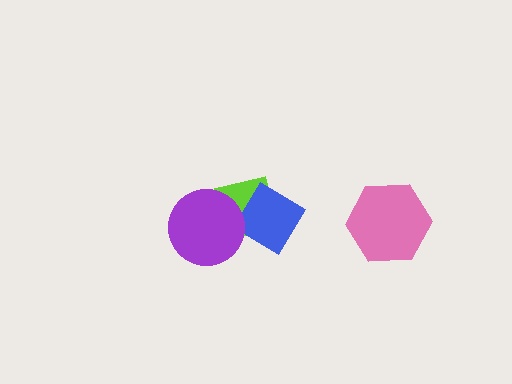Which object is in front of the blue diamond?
The purple circle is in front of the blue diamond.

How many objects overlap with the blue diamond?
2 objects overlap with the blue diamond.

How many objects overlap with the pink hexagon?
0 objects overlap with the pink hexagon.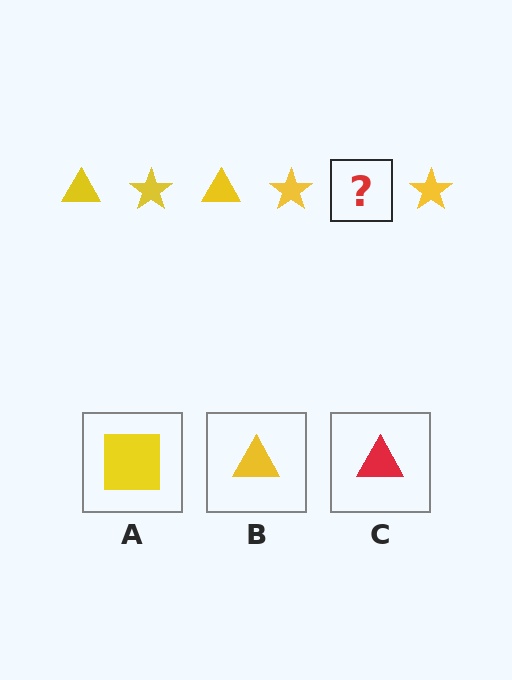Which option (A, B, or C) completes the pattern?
B.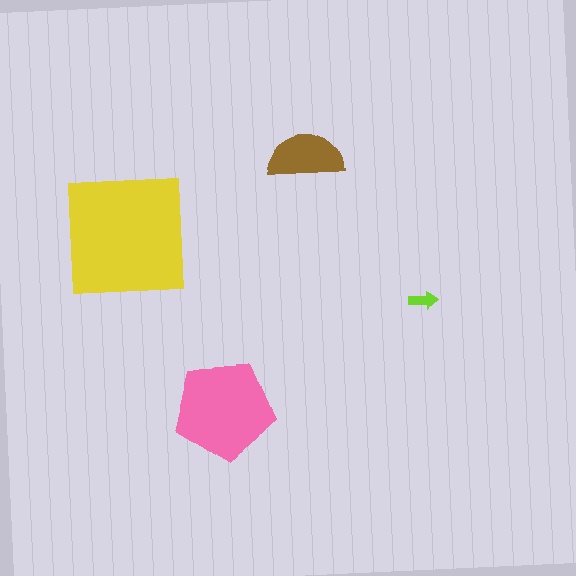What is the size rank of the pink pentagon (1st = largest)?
2nd.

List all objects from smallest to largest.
The lime arrow, the brown semicircle, the pink pentagon, the yellow square.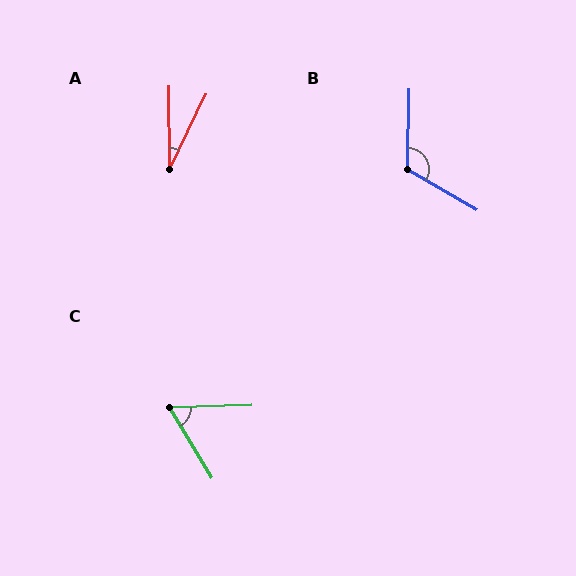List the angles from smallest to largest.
A (26°), C (61°), B (120°).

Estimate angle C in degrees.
Approximately 61 degrees.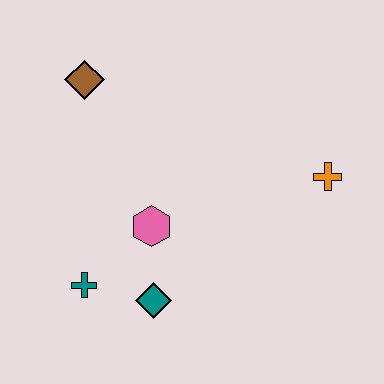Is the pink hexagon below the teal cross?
No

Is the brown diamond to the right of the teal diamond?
No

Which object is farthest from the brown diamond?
The orange cross is farthest from the brown diamond.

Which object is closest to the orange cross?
The pink hexagon is closest to the orange cross.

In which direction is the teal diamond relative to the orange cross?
The teal diamond is to the left of the orange cross.